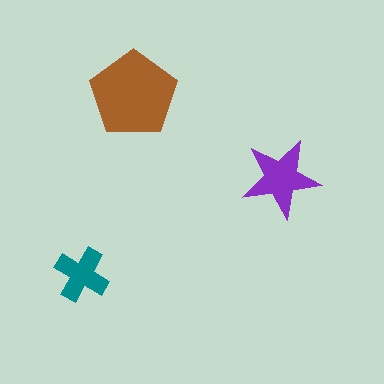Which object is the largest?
The brown pentagon.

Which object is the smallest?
The teal cross.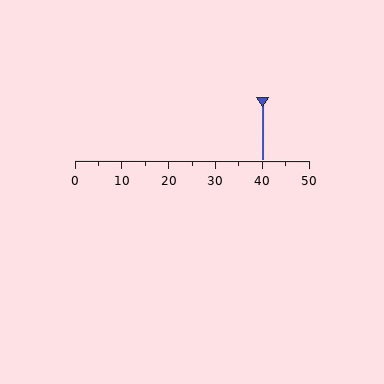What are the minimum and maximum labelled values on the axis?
The axis runs from 0 to 50.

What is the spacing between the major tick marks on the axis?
The major ticks are spaced 10 apart.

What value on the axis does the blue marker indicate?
The marker indicates approximately 40.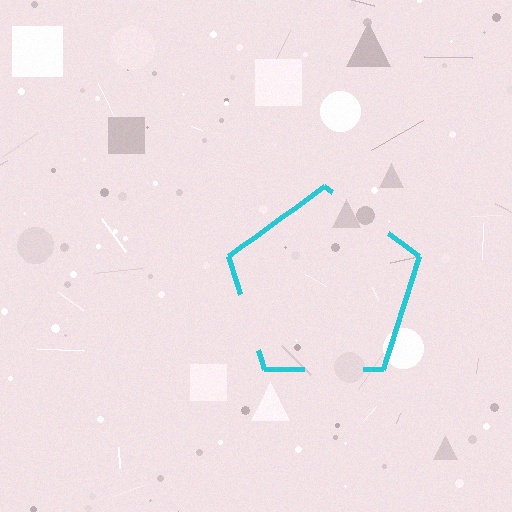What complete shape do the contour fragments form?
The contour fragments form a pentagon.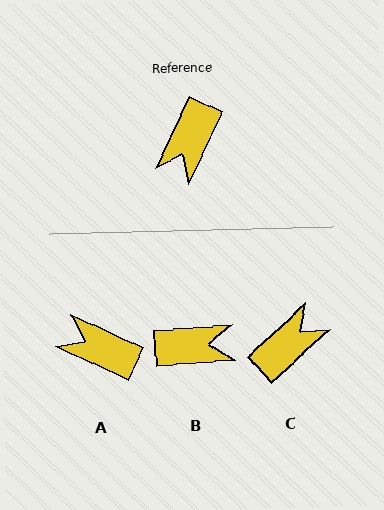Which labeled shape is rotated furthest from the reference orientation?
C, about 158 degrees away.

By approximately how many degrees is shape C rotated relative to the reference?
Approximately 158 degrees counter-clockwise.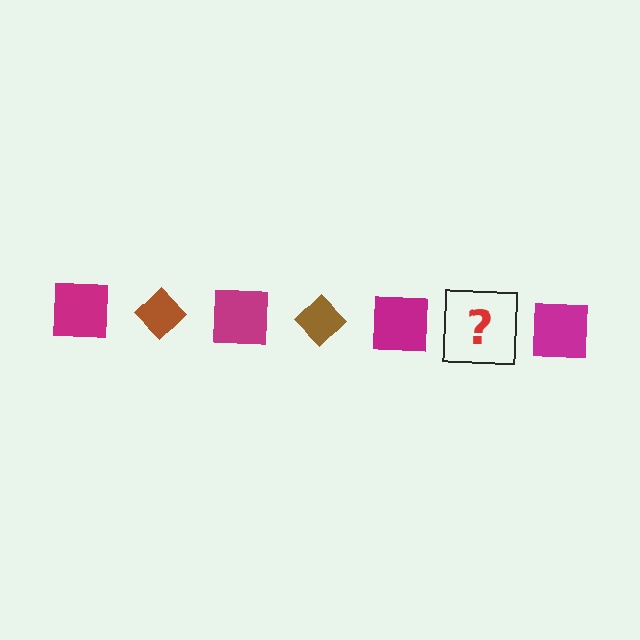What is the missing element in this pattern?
The missing element is a brown diamond.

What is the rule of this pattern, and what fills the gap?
The rule is that the pattern alternates between magenta square and brown diamond. The gap should be filled with a brown diamond.